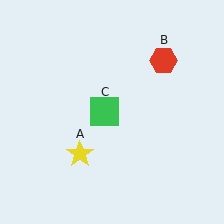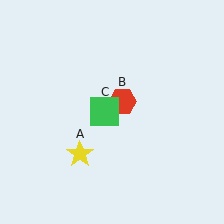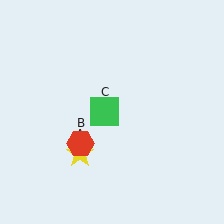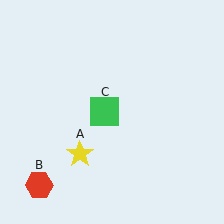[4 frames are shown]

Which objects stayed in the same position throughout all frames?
Yellow star (object A) and green square (object C) remained stationary.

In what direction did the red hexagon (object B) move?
The red hexagon (object B) moved down and to the left.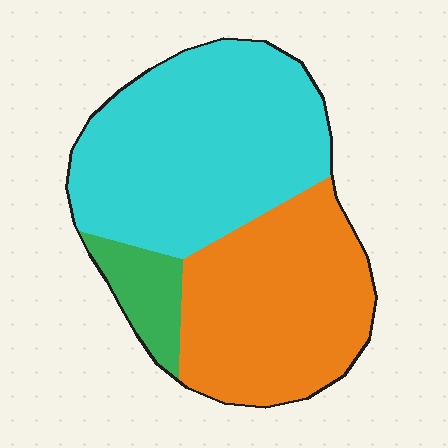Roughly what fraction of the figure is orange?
Orange covers around 40% of the figure.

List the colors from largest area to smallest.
From largest to smallest: cyan, orange, green.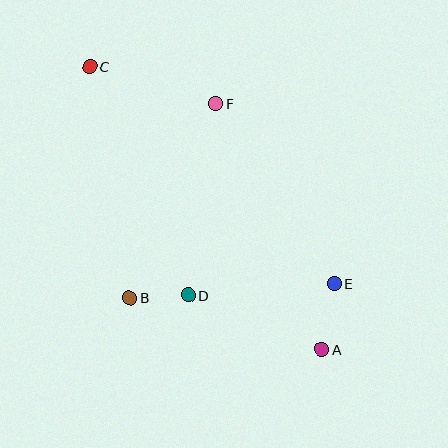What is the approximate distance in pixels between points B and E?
The distance between B and E is approximately 205 pixels.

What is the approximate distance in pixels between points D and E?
The distance between D and E is approximately 146 pixels.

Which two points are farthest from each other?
Points A and C are farthest from each other.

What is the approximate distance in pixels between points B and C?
The distance between B and C is approximately 235 pixels.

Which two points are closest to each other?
Points B and D are closest to each other.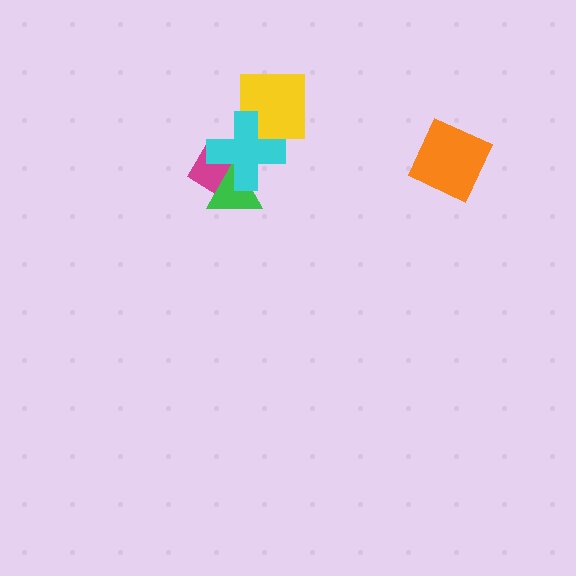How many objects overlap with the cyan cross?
3 objects overlap with the cyan cross.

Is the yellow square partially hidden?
Yes, it is partially covered by another shape.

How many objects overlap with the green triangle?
2 objects overlap with the green triangle.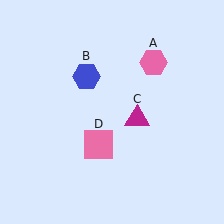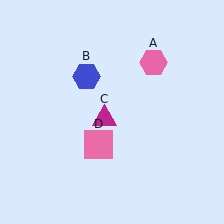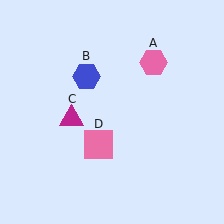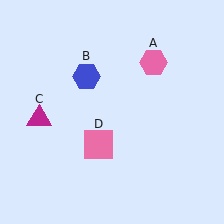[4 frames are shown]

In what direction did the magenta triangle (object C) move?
The magenta triangle (object C) moved left.